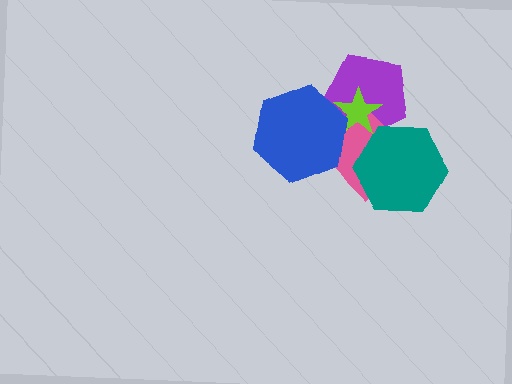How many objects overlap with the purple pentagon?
5 objects overlap with the purple pentagon.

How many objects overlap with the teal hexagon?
3 objects overlap with the teal hexagon.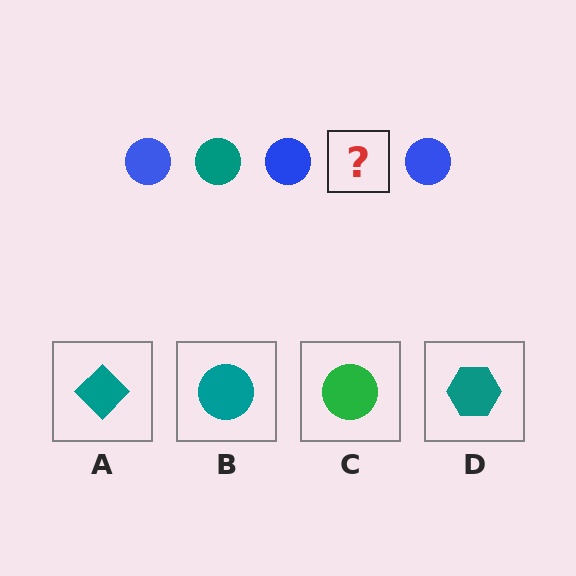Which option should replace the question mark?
Option B.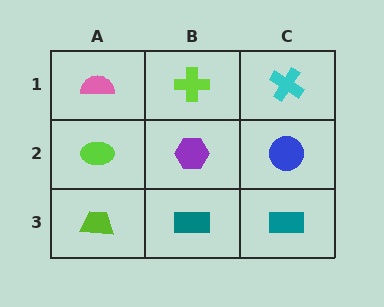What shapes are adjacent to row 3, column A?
A lime ellipse (row 2, column A), a teal rectangle (row 3, column B).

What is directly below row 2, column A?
A lime trapezoid.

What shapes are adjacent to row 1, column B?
A purple hexagon (row 2, column B), a pink semicircle (row 1, column A), a cyan cross (row 1, column C).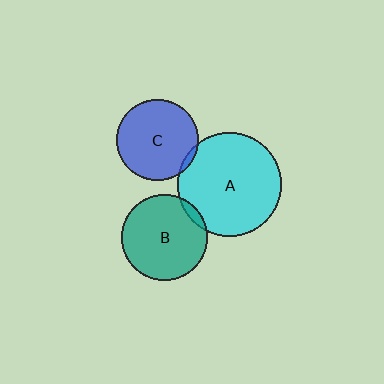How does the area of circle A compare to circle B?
Approximately 1.5 times.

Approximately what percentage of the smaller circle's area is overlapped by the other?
Approximately 5%.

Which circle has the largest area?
Circle A (cyan).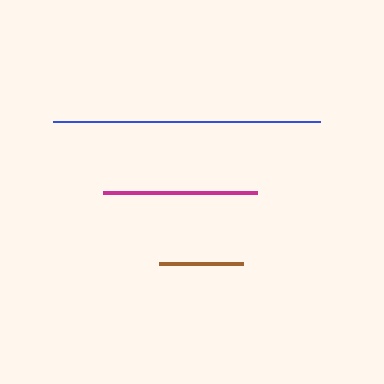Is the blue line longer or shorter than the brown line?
The blue line is longer than the brown line.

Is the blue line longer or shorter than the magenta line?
The blue line is longer than the magenta line.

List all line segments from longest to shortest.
From longest to shortest: blue, magenta, brown.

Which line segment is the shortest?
The brown line is the shortest at approximately 84 pixels.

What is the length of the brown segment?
The brown segment is approximately 84 pixels long.